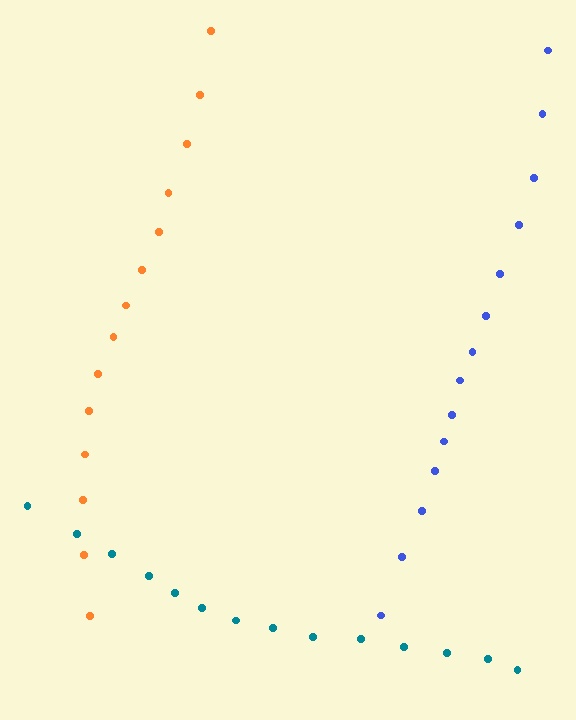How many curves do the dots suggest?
There are 3 distinct paths.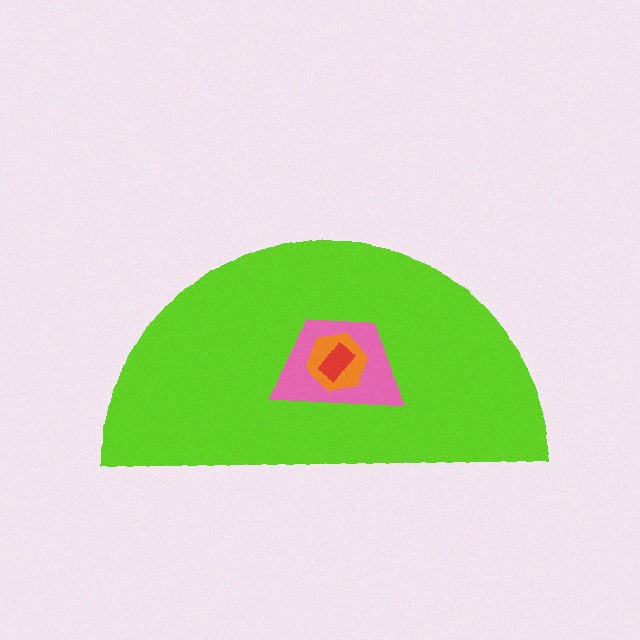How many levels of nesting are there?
4.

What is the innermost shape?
The red rectangle.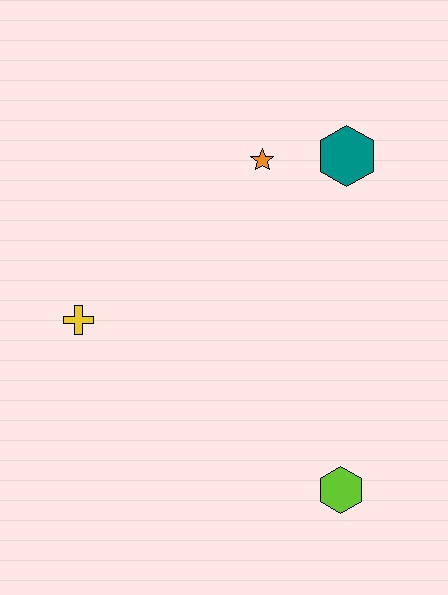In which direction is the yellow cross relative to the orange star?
The yellow cross is to the left of the orange star.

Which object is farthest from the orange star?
The lime hexagon is farthest from the orange star.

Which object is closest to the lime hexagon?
The yellow cross is closest to the lime hexagon.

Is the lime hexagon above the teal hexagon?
No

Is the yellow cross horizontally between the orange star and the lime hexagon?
No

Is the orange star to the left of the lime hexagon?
Yes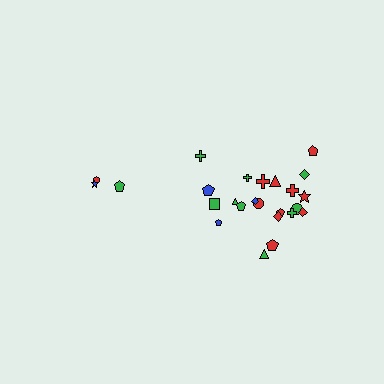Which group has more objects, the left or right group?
The right group.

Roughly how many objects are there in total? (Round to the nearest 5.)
Roughly 25 objects in total.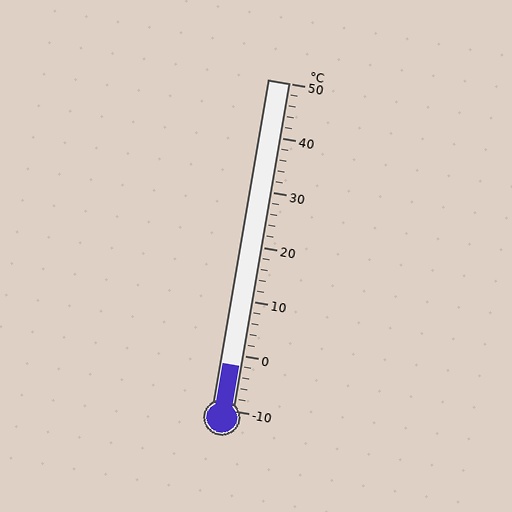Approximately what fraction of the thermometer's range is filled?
The thermometer is filled to approximately 15% of its range.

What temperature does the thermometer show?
The thermometer shows approximately -2°C.